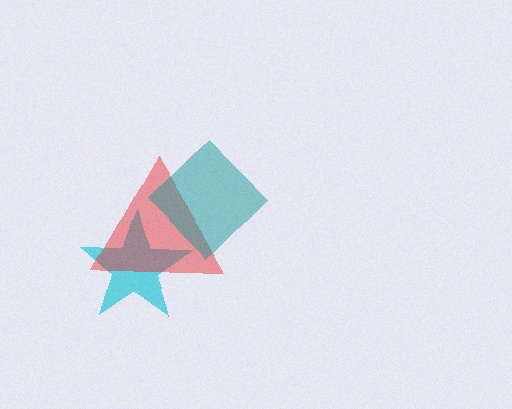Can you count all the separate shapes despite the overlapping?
Yes, there are 3 separate shapes.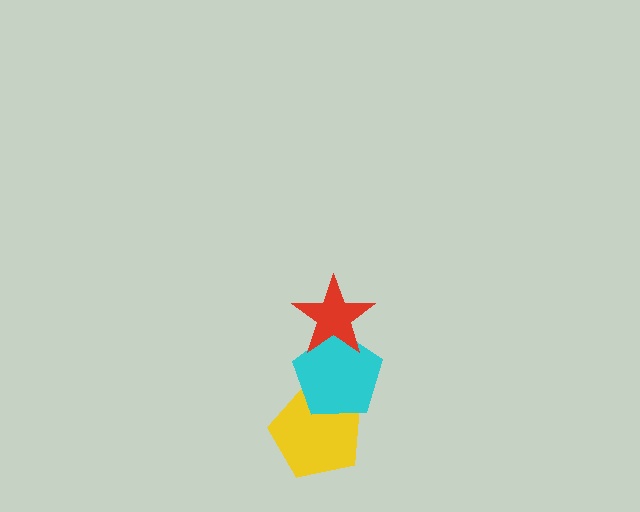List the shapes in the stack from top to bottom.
From top to bottom: the red star, the cyan pentagon, the yellow pentagon.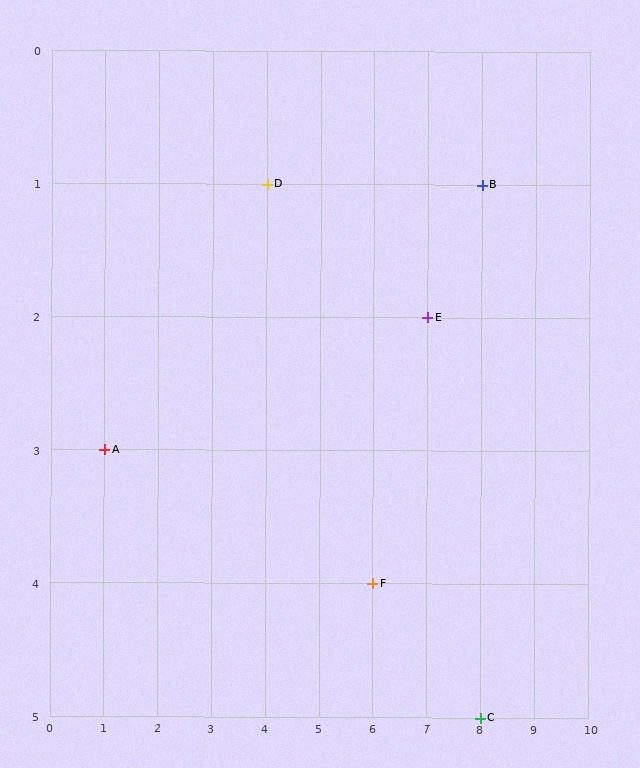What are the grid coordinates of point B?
Point B is at grid coordinates (8, 1).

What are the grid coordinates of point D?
Point D is at grid coordinates (4, 1).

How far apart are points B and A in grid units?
Points B and A are 7 columns and 2 rows apart (about 7.3 grid units diagonally).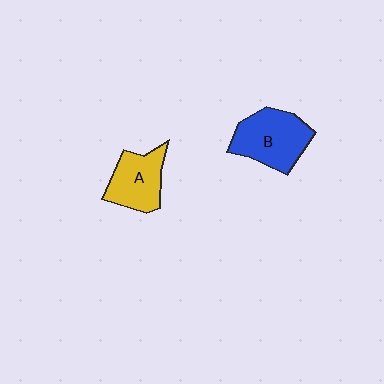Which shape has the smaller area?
Shape A (yellow).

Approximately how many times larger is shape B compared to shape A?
Approximately 1.2 times.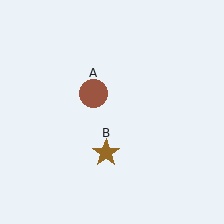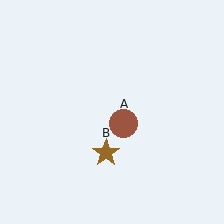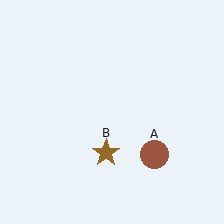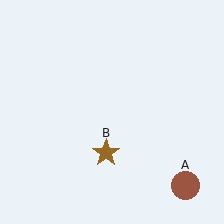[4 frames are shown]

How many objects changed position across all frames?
1 object changed position: brown circle (object A).